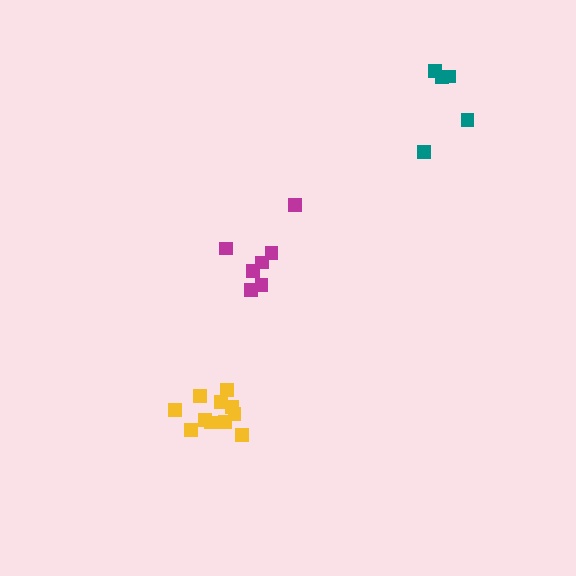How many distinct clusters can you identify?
There are 3 distinct clusters.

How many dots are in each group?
Group 1: 11 dots, Group 2: 5 dots, Group 3: 7 dots (23 total).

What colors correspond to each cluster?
The clusters are colored: yellow, teal, magenta.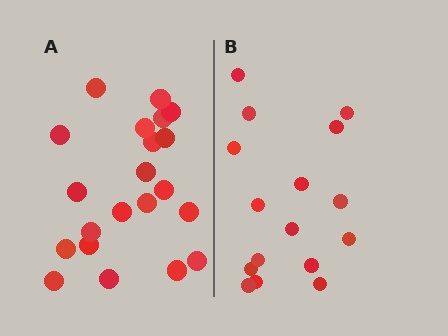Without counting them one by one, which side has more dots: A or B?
Region A (the left region) has more dots.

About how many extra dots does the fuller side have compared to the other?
Region A has about 5 more dots than region B.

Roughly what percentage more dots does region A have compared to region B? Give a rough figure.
About 30% more.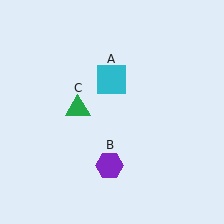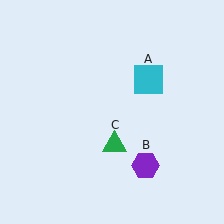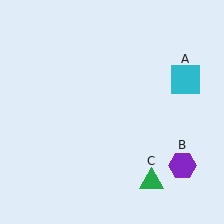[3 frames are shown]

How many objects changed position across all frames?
3 objects changed position: cyan square (object A), purple hexagon (object B), green triangle (object C).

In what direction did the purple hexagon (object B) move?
The purple hexagon (object B) moved right.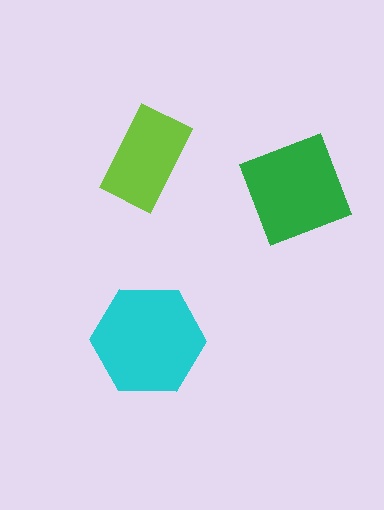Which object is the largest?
The cyan hexagon.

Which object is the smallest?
The lime rectangle.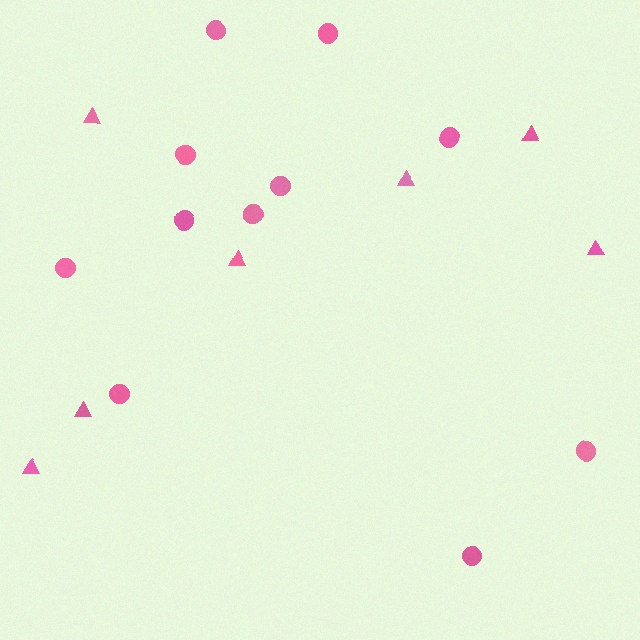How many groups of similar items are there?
There are 2 groups: one group of triangles (7) and one group of circles (11).